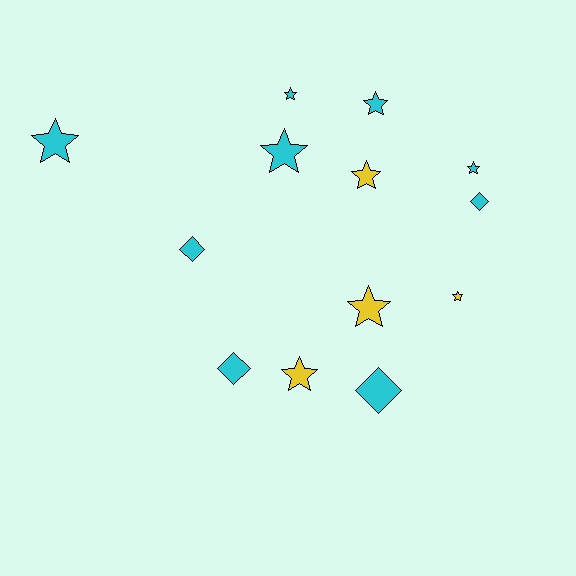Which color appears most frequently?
Cyan, with 9 objects.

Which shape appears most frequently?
Star, with 9 objects.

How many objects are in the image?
There are 13 objects.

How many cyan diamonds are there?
There are 4 cyan diamonds.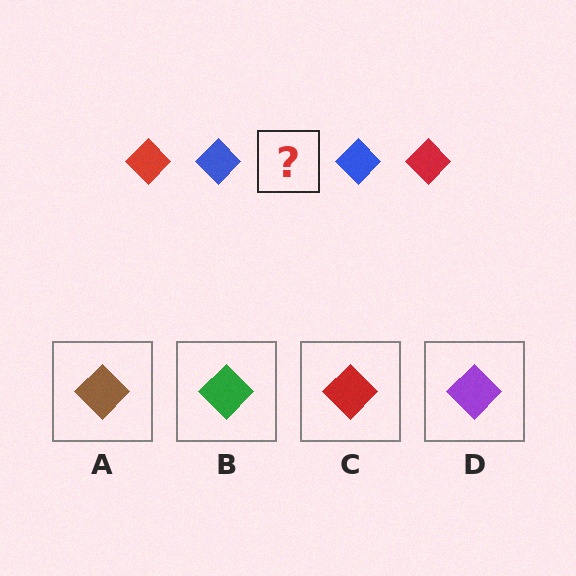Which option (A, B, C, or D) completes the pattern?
C.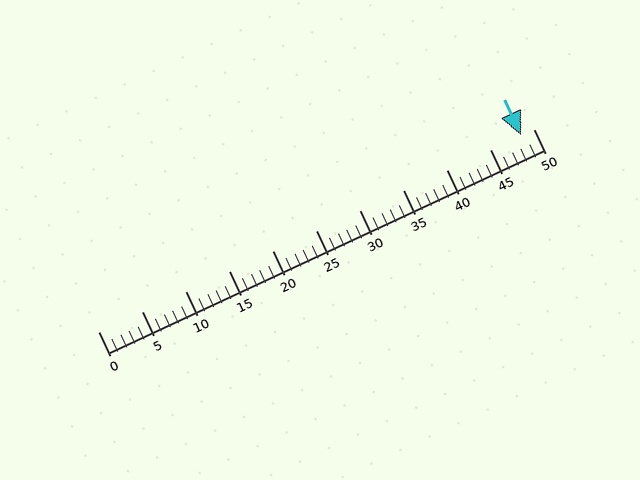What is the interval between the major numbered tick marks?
The major tick marks are spaced 5 units apart.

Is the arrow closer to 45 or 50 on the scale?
The arrow is closer to 50.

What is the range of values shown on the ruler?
The ruler shows values from 0 to 50.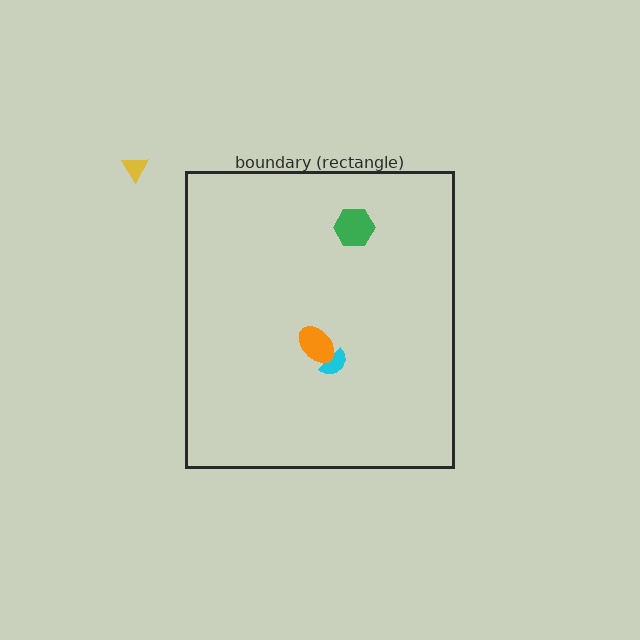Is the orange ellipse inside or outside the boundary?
Inside.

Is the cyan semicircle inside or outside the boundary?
Inside.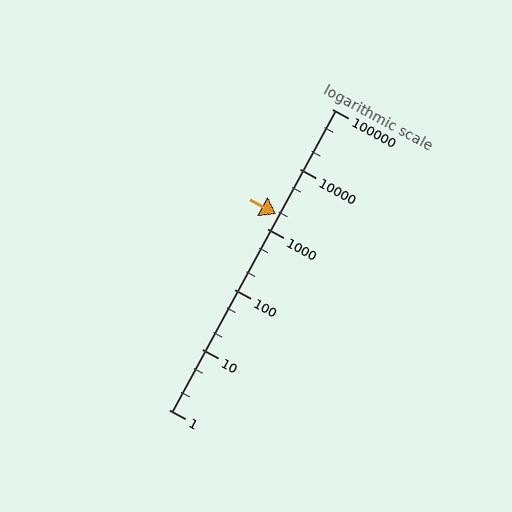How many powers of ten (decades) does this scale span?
The scale spans 5 decades, from 1 to 100000.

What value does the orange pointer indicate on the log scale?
The pointer indicates approximately 1800.